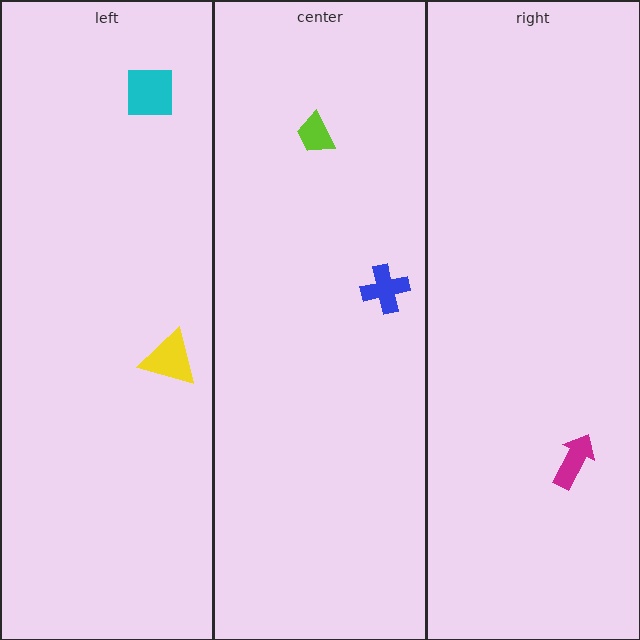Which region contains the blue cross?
The center region.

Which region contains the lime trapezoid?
The center region.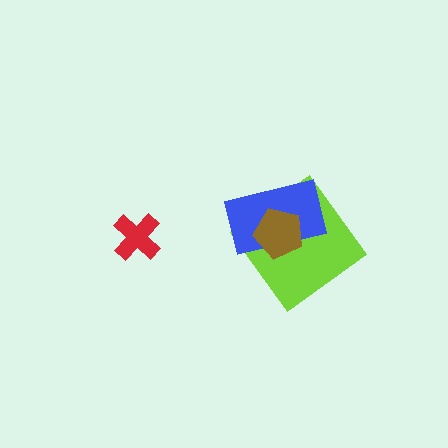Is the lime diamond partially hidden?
Yes, it is partially covered by another shape.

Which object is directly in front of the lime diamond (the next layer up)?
The blue rectangle is directly in front of the lime diamond.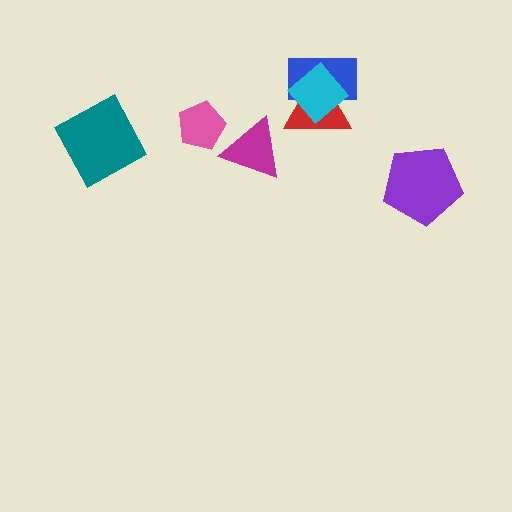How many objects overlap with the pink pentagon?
0 objects overlap with the pink pentagon.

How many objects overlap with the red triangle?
2 objects overlap with the red triangle.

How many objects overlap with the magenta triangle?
0 objects overlap with the magenta triangle.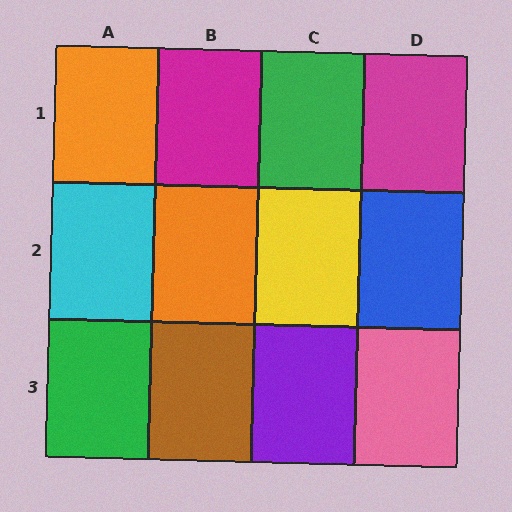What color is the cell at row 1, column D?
Magenta.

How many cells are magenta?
2 cells are magenta.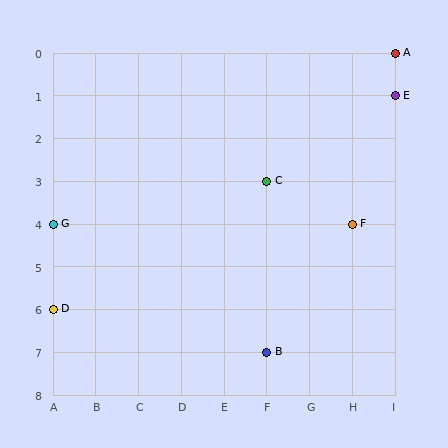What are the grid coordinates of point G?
Point G is at grid coordinates (A, 4).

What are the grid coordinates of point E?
Point E is at grid coordinates (I, 1).